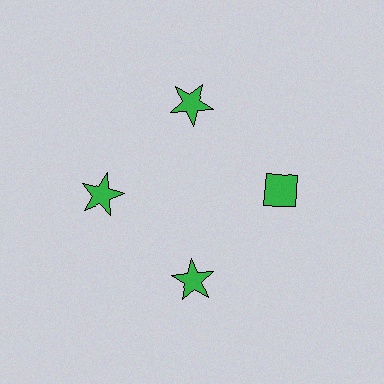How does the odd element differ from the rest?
It has a different shape: diamond instead of star.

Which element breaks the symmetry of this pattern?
The green diamond at roughly the 3 o'clock position breaks the symmetry. All other shapes are green stars.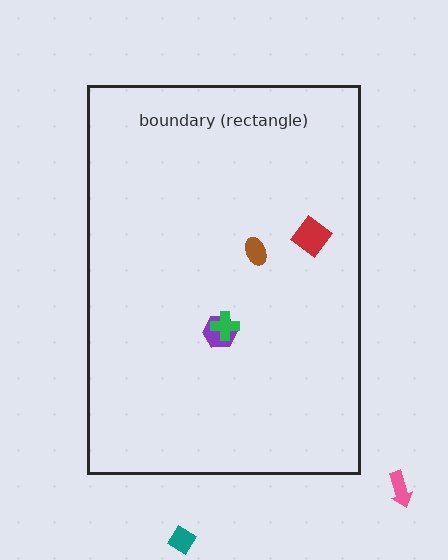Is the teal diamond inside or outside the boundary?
Outside.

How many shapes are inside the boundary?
4 inside, 2 outside.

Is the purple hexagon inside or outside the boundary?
Inside.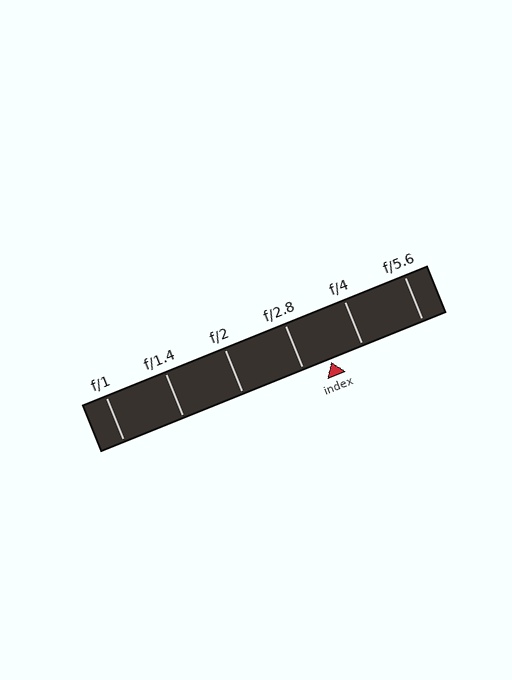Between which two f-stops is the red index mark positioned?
The index mark is between f/2.8 and f/4.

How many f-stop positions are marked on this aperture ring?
There are 6 f-stop positions marked.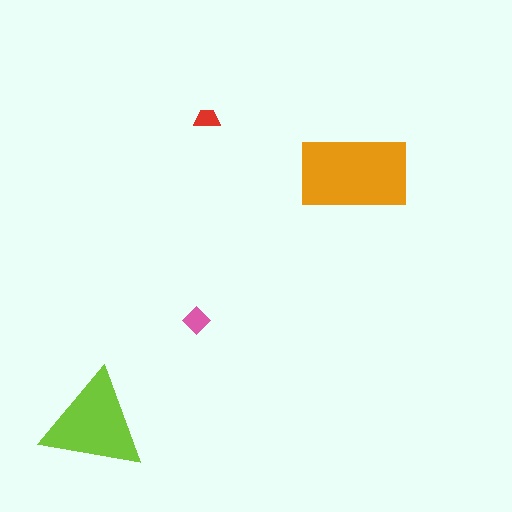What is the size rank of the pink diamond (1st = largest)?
3rd.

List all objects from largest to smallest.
The orange rectangle, the lime triangle, the pink diamond, the red trapezoid.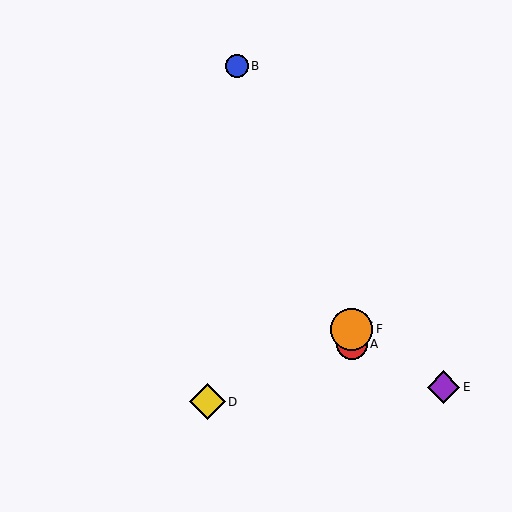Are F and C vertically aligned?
Yes, both are at x≈352.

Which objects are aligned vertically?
Objects A, C, F are aligned vertically.